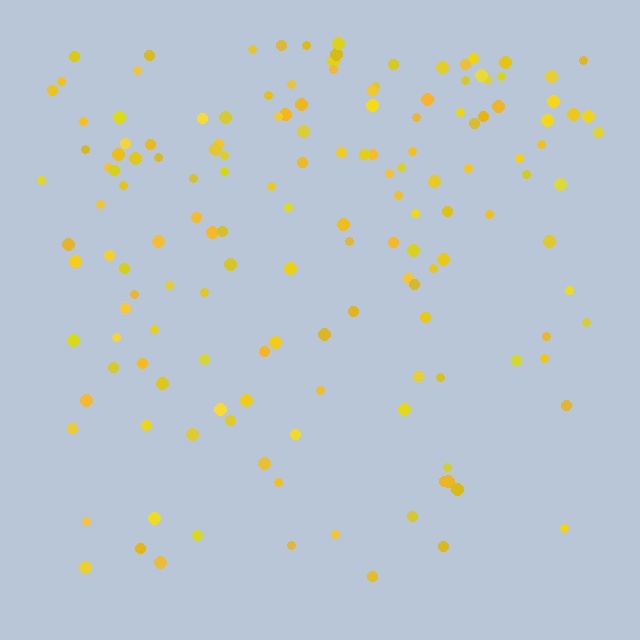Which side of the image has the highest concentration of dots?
The top.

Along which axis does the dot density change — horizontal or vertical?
Vertical.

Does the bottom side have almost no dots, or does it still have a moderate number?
Still a moderate number, just noticeably fewer than the top.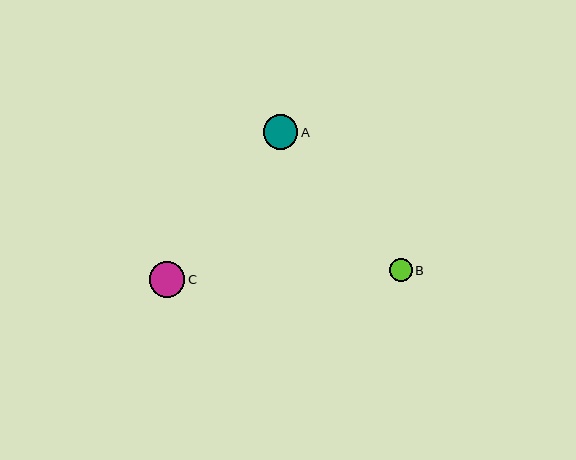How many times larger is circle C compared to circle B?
Circle C is approximately 1.6 times the size of circle B.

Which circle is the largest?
Circle C is the largest with a size of approximately 36 pixels.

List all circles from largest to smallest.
From largest to smallest: C, A, B.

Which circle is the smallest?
Circle B is the smallest with a size of approximately 23 pixels.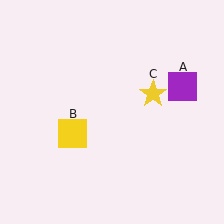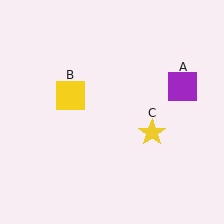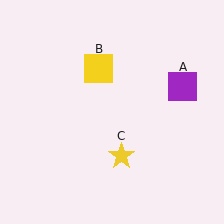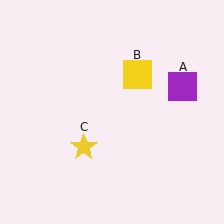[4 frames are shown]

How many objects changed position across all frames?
2 objects changed position: yellow square (object B), yellow star (object C).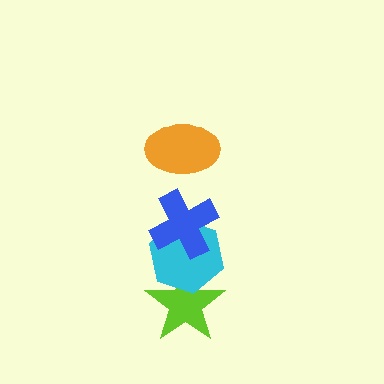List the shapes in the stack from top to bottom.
From top to bottom: the orange ellipse, the blue cross, the cyan hexagon, the lime star.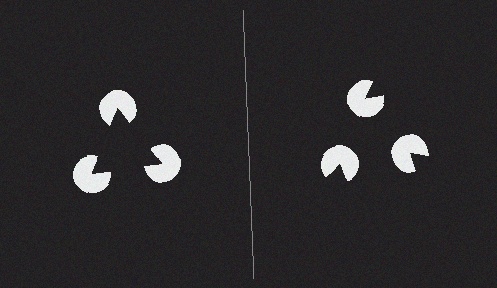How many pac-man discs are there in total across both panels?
6 — 3 on each side.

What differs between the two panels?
The pac-man discs are positioned identically on both sides; only the wedge orientations differ. On the left they align to a triangle; on the right they are misaligned.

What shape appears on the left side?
An illusory triangle.